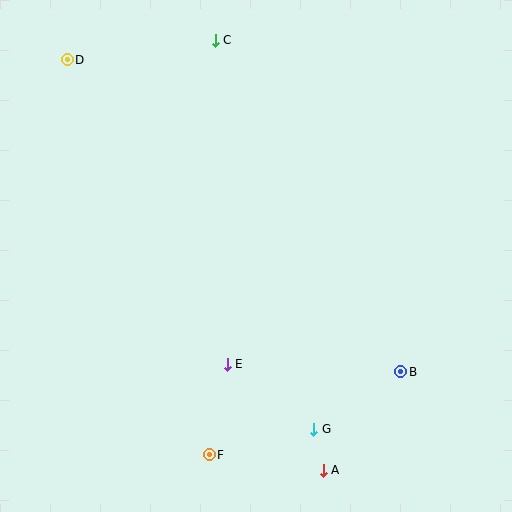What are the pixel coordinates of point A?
Point A is at (323, 470).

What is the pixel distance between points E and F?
The distance between E and F is 93 pixels.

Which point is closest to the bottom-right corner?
Point B is closest to the bottom-right corner.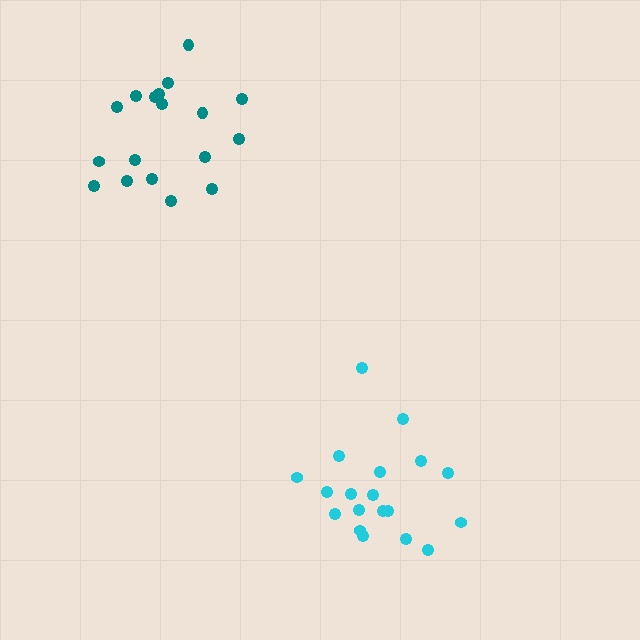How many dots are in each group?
Group 1: 18 dots, Group 2: 19 dots (37 total).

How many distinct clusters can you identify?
There are 2 distinct clusters.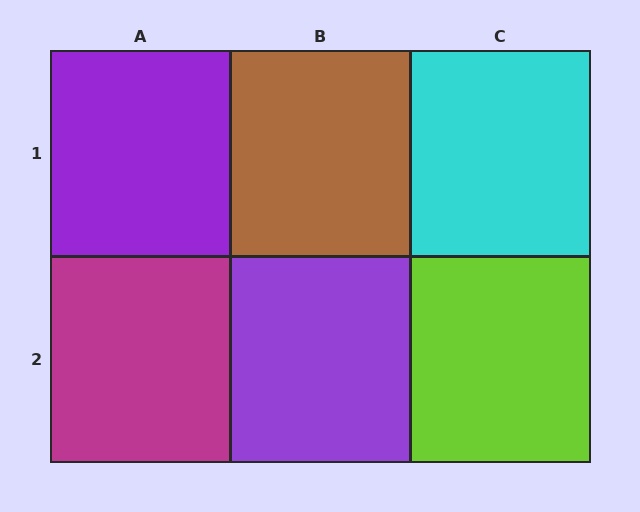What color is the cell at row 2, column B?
Purple.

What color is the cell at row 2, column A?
Magenta.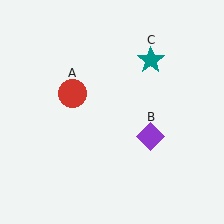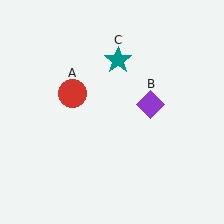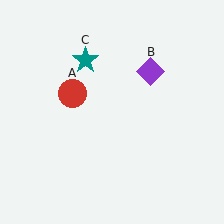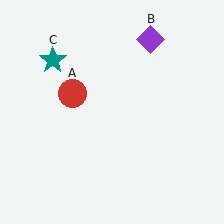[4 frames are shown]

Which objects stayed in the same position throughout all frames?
Red circle (object A) remained stationary.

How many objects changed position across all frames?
2 objects changed position: purple diamond (object B), teal star (object C).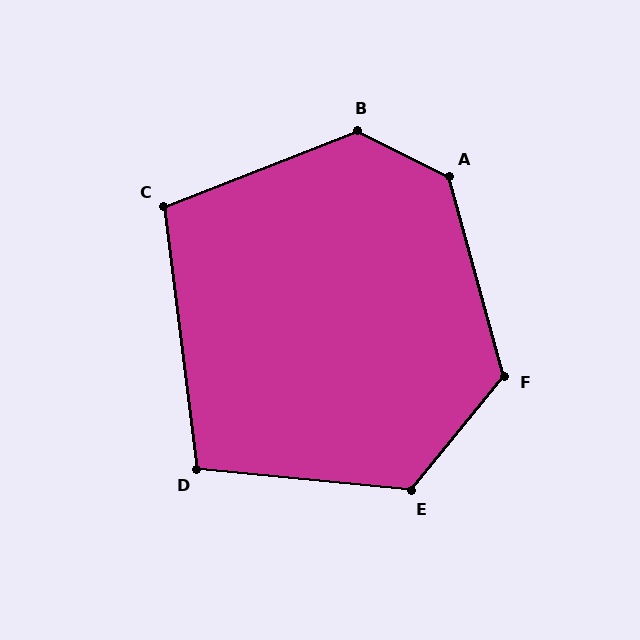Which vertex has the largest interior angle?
B, at approximately 132 degrees.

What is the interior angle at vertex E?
Approximately 124 degrees (obtuse).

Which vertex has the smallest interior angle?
D, at approximately 103 degrees.